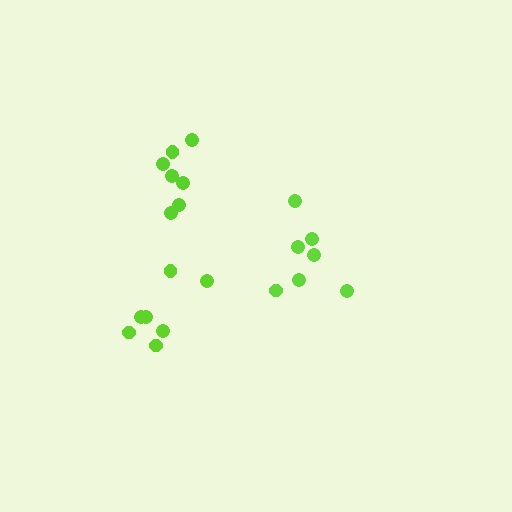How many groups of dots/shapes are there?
There are 3 groups.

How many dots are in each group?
Group 1: 7 dots, Group 2: 7 dots, Group 3: 7 dots (21 total).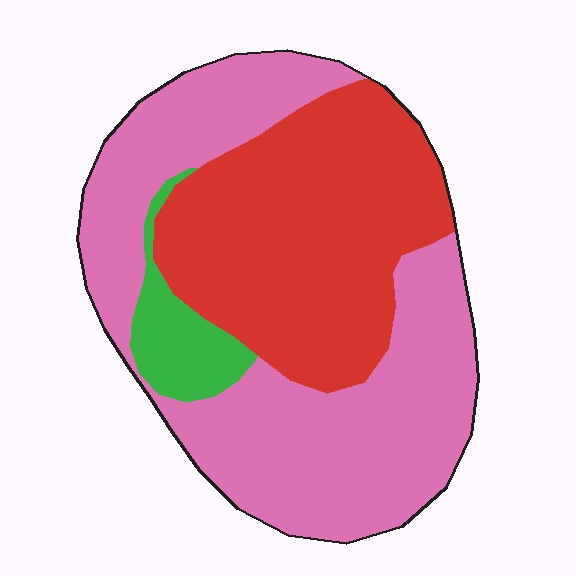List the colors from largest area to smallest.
From largest to smallest: pink, red, green.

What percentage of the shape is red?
Red takes up about two fifths (2/5) of the shape.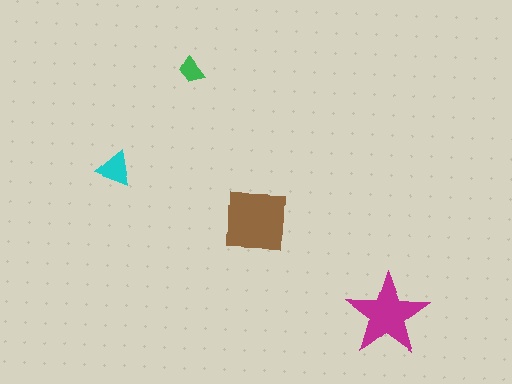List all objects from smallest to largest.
The green trapezoid, the cyan triangle, the magenta star, the brown square.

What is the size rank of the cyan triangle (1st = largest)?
3rd.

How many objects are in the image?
There are 4 objects in the image.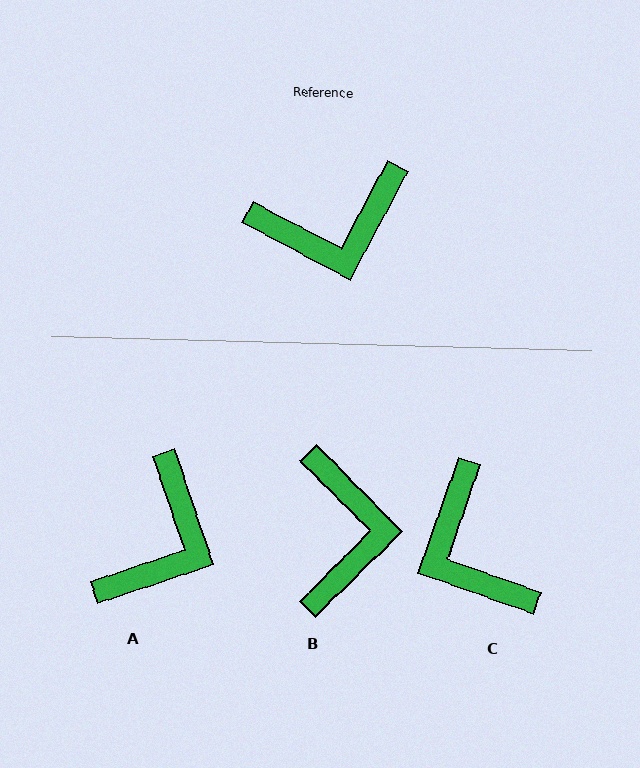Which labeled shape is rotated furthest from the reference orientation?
C, about 82 degrees away.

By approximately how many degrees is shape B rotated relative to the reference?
Approximately 73 degrees counter-clockwise.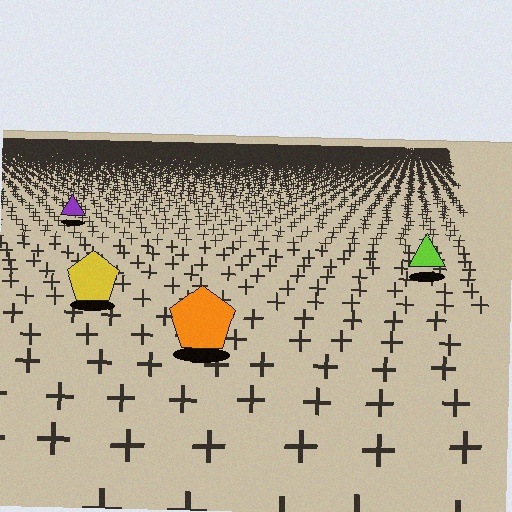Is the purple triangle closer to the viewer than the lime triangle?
No. The lime triangle is closer — you can tell from the texture gradient: the ground texture is coarser near it.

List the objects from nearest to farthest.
From nearest to farthest: the orange pentagon, the yellow pentagon, the lime triangle, the purple triangle.